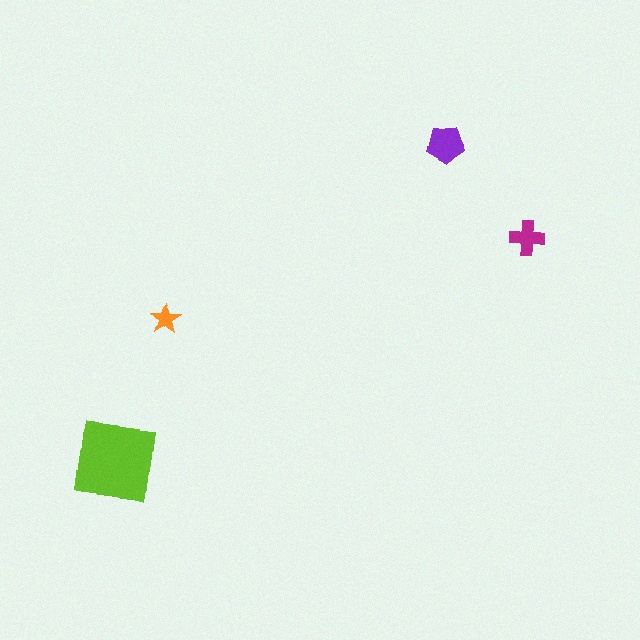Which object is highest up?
The purple pentagon is topmost.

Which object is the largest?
The lime square.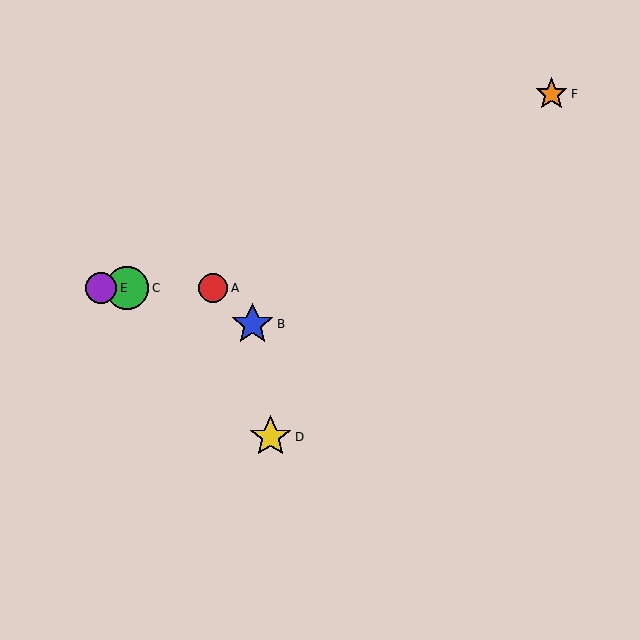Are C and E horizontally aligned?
Yes, both are at y≈288.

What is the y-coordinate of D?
Object D is at y≈437.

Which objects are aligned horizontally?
Objects A, C, E are aligned horizontally.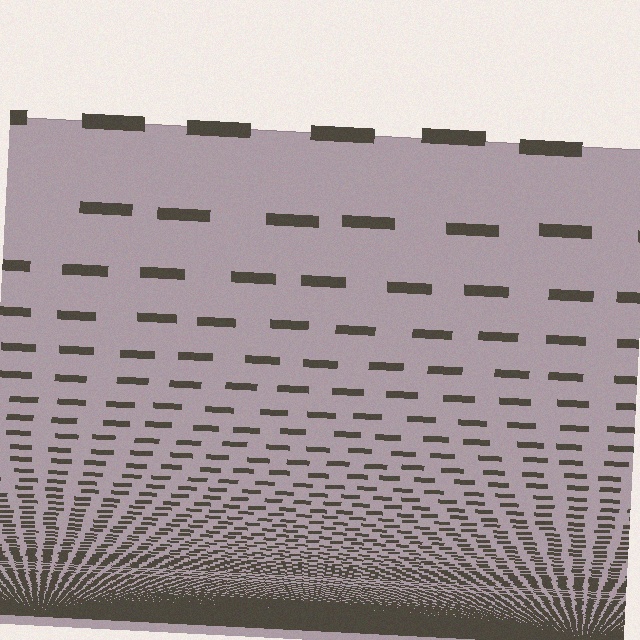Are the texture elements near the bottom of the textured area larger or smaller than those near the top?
Smaller. The gradient is inverted — elements near the bottom are smaller and denser.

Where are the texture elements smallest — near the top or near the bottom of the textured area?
Near the bottom.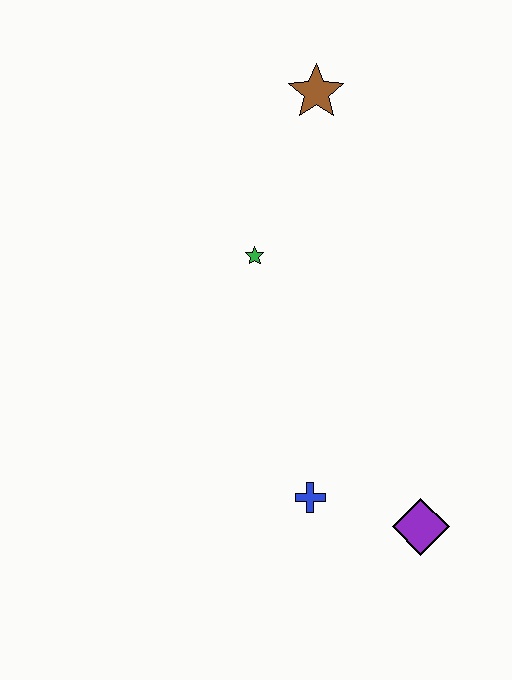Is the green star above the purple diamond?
Yes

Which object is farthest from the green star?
The purple diamond is farthest from the green star.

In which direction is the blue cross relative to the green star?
The blue cross is below the green star.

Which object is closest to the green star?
The brown star is closest to the green star.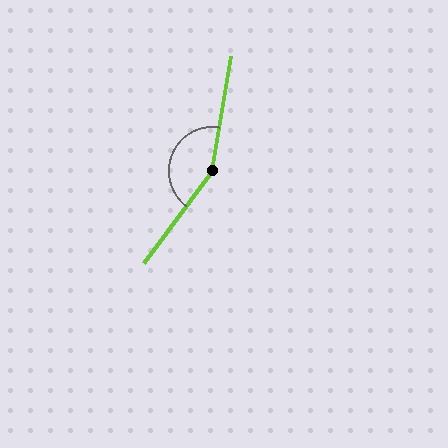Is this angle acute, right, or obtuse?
It is obtuse.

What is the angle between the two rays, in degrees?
Approximately 153 degrees.